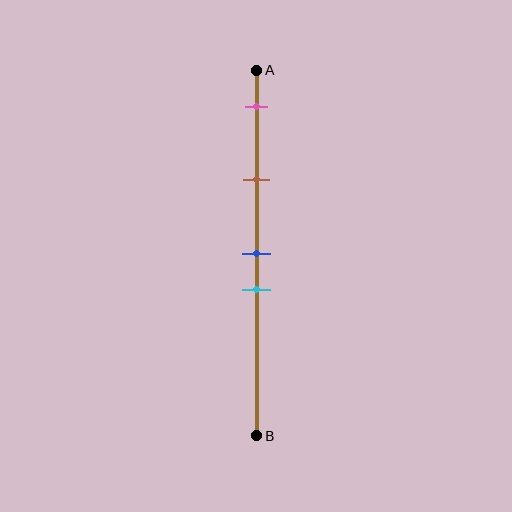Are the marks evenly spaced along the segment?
No, the marks are not evenly spaced.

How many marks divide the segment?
There are 4 marks dividing the segment.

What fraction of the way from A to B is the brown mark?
The brown mark is approximately 30% (0.3) of the way from A to B.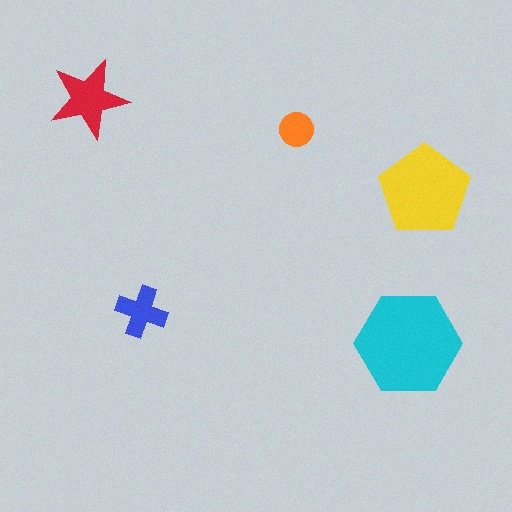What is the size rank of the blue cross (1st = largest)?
4th.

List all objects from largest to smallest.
The cyan hexagon, the yellow pentagon, the red star, the blue cross, the orange circle.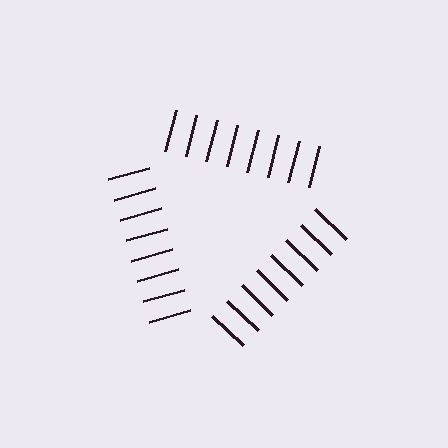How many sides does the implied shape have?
3 sides — the line-ends trace a triangle.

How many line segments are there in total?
24 — 8 along each of the 3 edges.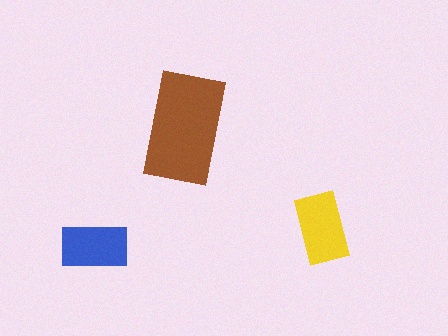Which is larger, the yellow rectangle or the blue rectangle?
The yellow one.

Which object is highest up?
The brown rectangle is topmost.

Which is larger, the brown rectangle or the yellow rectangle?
The brown one.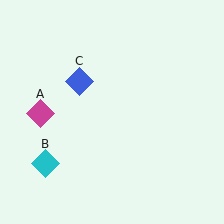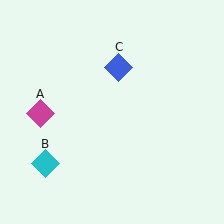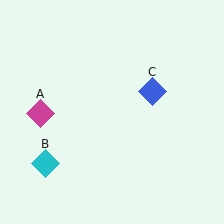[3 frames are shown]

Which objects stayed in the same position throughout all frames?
Magenta diamond (object A) and cyan diamond (object B) remained stationary.